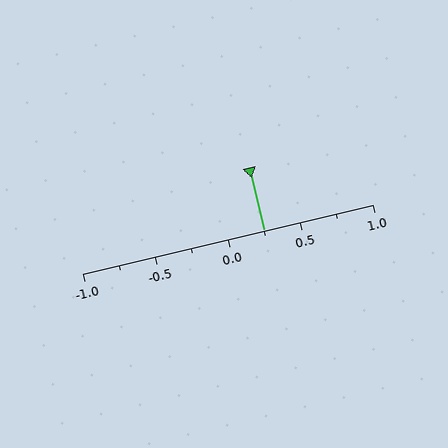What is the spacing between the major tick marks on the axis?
The major ticks are spaced 0.5 apart.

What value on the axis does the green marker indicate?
The marker indicates approximately 0.25.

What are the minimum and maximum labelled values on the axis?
The axis runs from -1.0 to 1.0.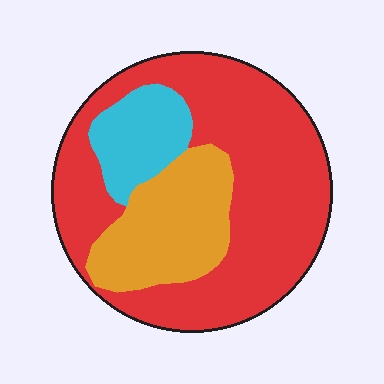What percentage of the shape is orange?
Orange covers around 25% of the shape.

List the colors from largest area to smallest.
From largest to smallest: red, orange, cyan.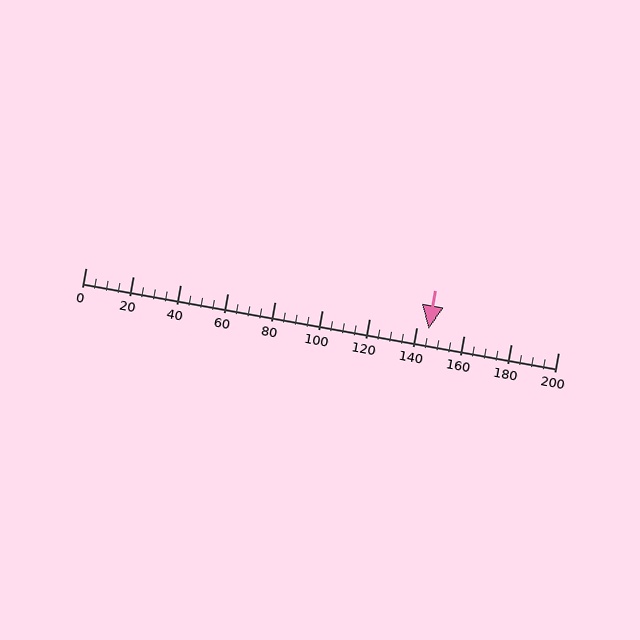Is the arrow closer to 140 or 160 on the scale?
The arrow is closer to 140.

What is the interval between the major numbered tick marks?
The major tick marks are spaced 20 units apart.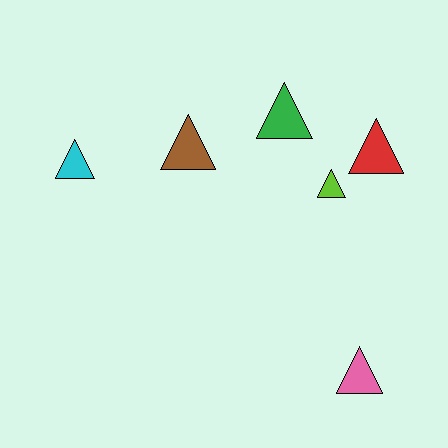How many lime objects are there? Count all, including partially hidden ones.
There is 1 lime object.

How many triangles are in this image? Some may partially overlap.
There are 6 triangles.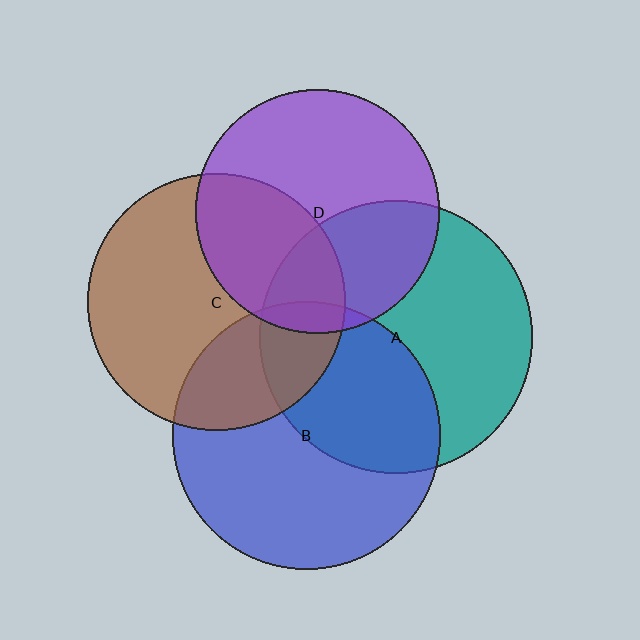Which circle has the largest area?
Circle A (teal).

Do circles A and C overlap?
Yes.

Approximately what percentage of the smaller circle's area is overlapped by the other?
Approximately 20%.